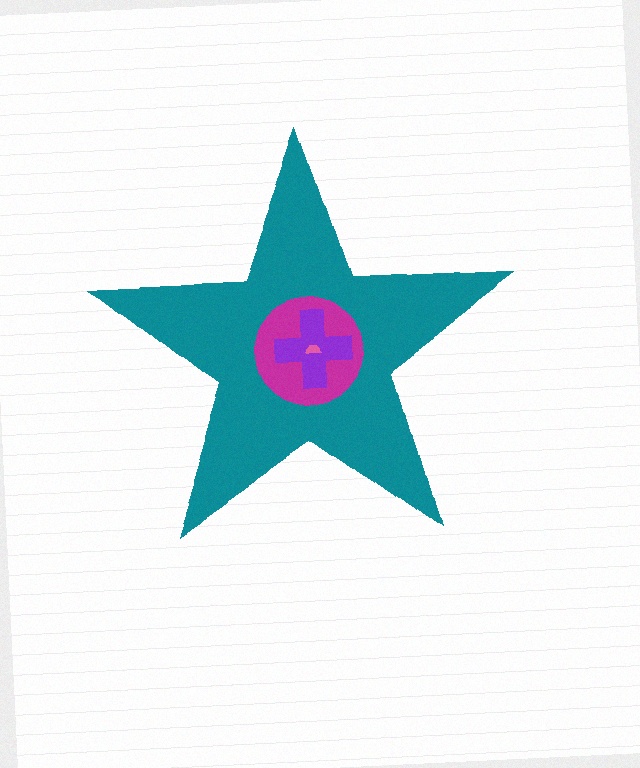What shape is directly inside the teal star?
The magenta circle.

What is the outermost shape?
The teal star.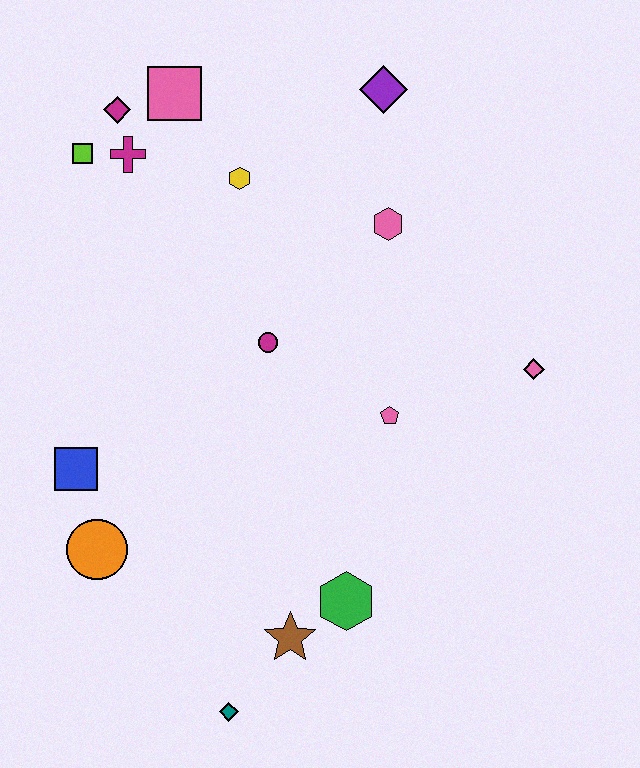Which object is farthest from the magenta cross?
The teal diamond is farthest from the magenta cross.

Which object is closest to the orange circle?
The blue square is closest to the orange circle.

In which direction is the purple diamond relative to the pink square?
The purple diamond is to the right of the pink square.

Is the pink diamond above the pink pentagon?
Yes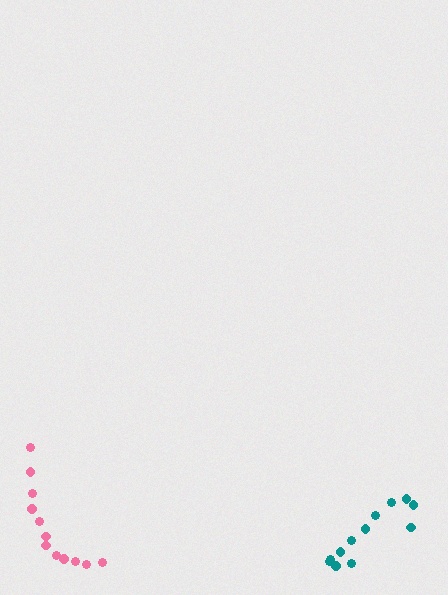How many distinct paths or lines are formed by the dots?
There are 2 distinct paths.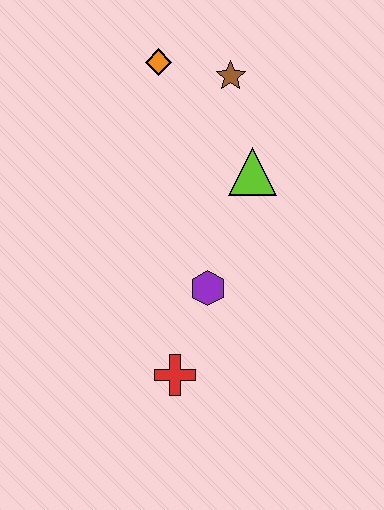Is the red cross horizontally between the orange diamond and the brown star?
Yes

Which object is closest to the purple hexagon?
The red cross is closest to the purple hexagon.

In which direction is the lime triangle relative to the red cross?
The lime triangle is above the red cross.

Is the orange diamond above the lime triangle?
Yes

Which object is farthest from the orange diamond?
The red cross is farthest from the orange diamond.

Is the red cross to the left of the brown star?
Yes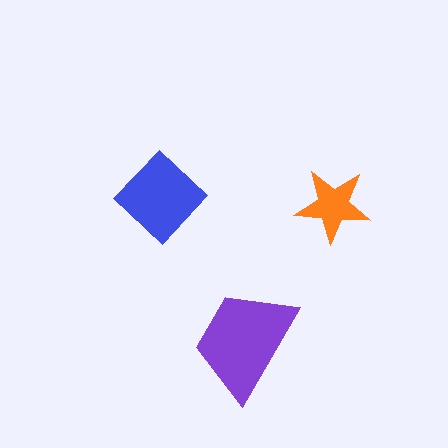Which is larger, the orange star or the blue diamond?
The blue diamond.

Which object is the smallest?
The orange star.